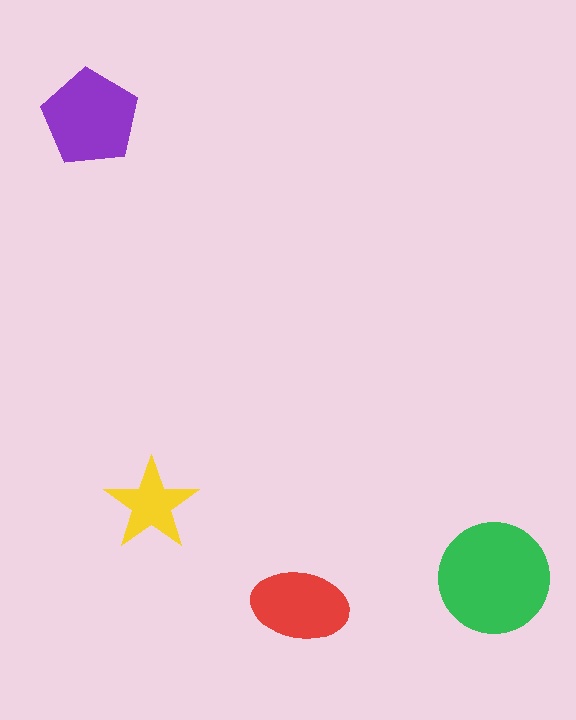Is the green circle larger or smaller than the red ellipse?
Larger.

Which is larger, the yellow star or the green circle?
The green circle.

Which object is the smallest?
The yellow star.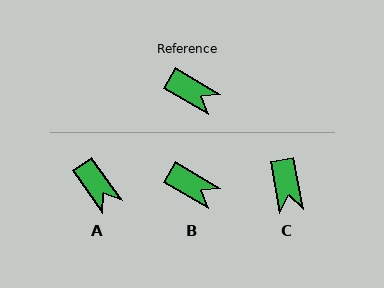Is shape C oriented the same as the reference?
No, it is off by about 49 degrees.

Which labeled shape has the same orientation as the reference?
B.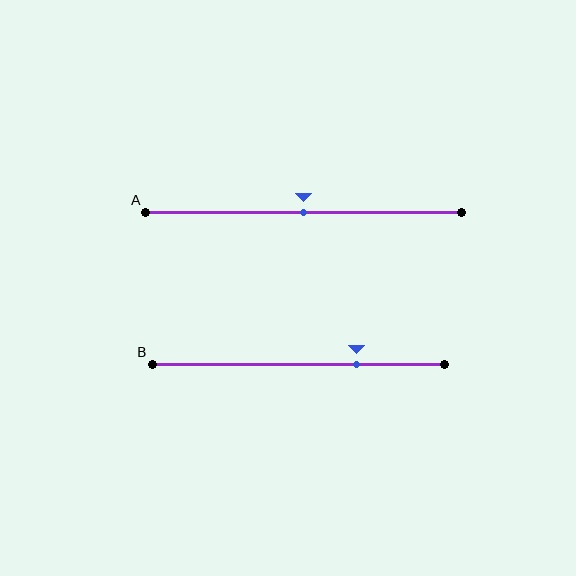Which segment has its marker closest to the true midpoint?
Segment A has its marker closest to the true midpoint.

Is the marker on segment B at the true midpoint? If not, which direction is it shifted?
No, the marker on segment B is shifted to the right by about 20% of the segment length.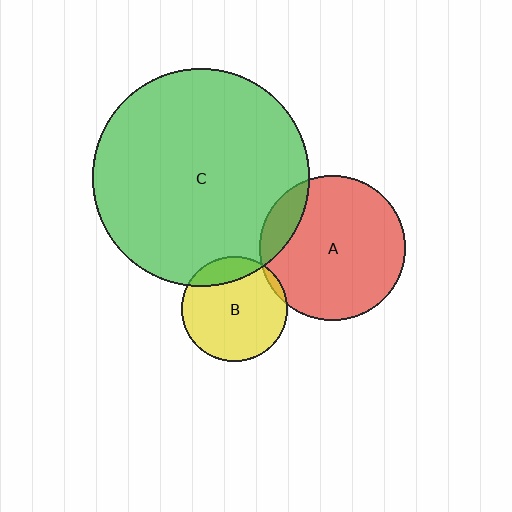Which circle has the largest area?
Circle C (green).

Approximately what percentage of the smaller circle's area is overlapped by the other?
Approximately 15%.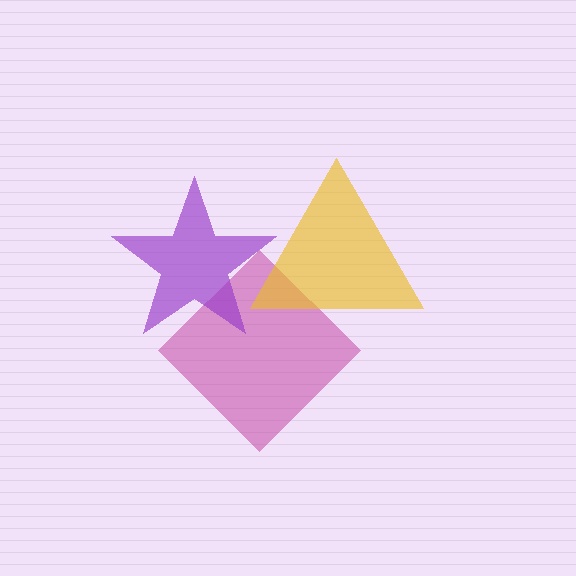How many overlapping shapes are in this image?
There are 3 overlapping shapes in the image.